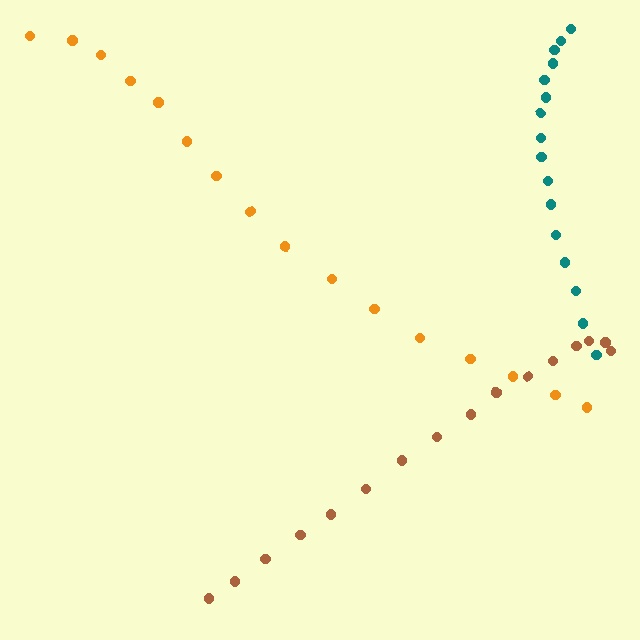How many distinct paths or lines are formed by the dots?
There are 3 distinct paths.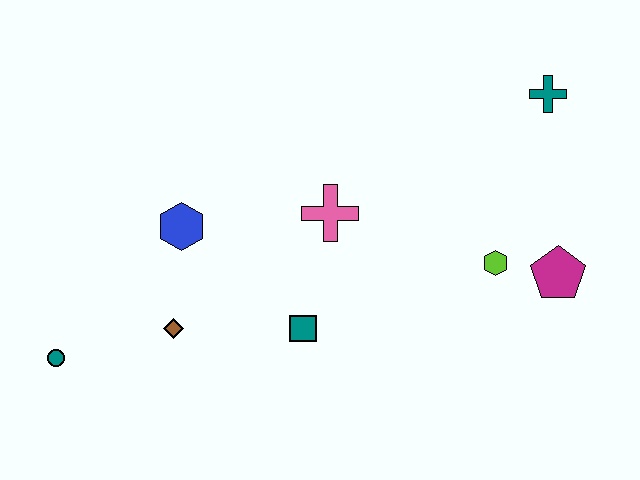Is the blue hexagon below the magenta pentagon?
No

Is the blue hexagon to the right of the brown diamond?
Yes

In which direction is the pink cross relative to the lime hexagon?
The pink cross is to the left of the lime hexagon.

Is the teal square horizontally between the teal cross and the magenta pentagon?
No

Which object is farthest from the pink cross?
The teal circle is farthest from the pink cross.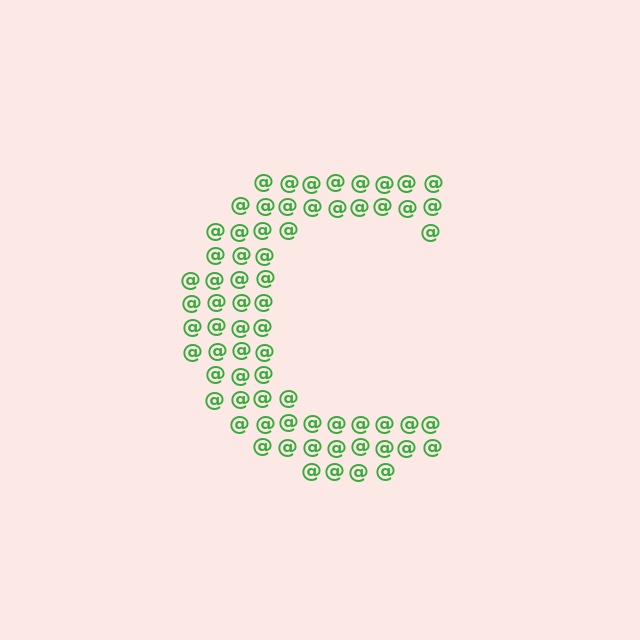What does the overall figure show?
The overall figure shows the letter C.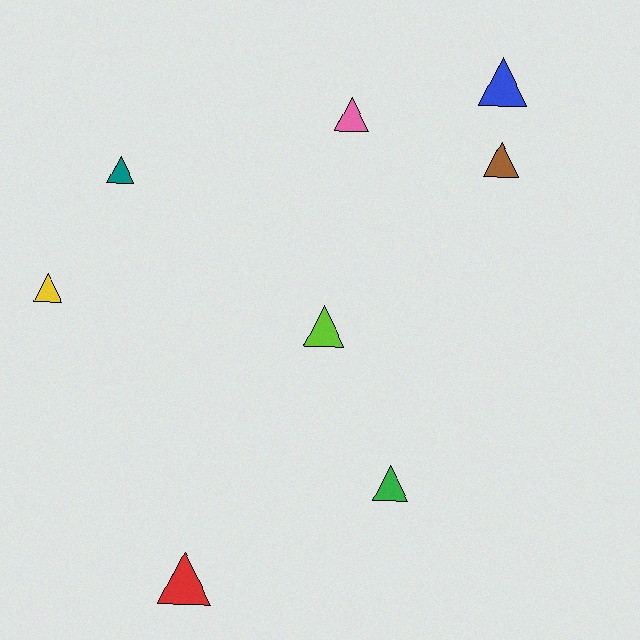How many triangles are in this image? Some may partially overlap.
There are 8 triangles.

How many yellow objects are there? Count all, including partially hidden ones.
There is 1 yellow object.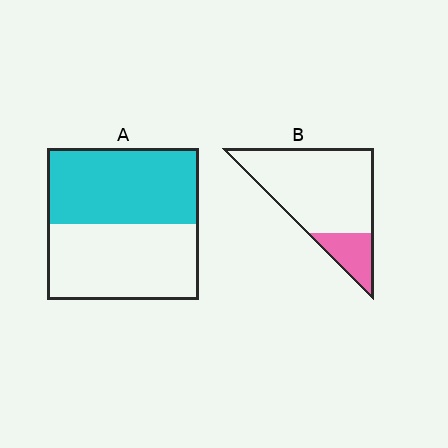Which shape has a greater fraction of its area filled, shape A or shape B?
Shape A.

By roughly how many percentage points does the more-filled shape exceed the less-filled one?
By roughly 30 percentage points (A over B).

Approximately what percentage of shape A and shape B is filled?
A is approximately 50% and B is approximately 20%.